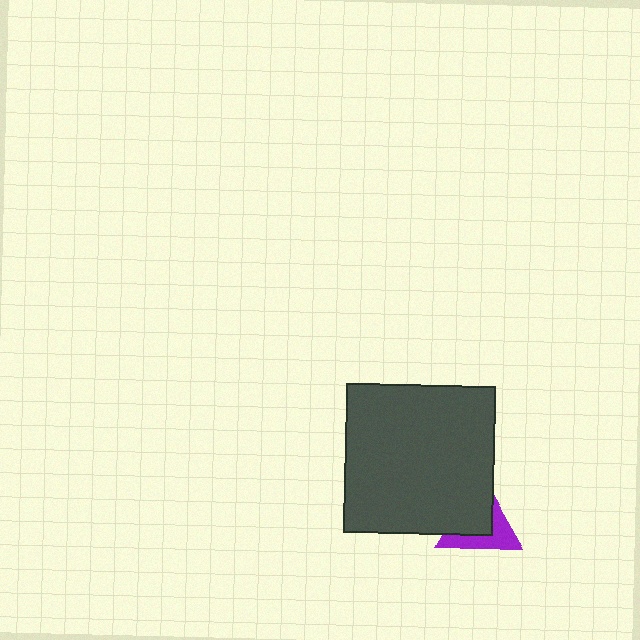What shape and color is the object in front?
The object in front is a dark gray square.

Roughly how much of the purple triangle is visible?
About half of it is visible (roughly 47%).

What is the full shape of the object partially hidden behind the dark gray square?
The partially hidden object is a purple triangle.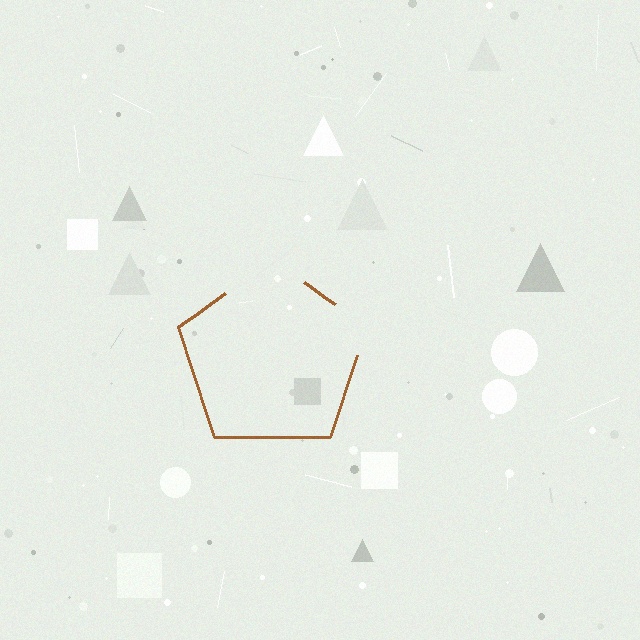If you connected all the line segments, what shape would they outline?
They would outline a pentagon.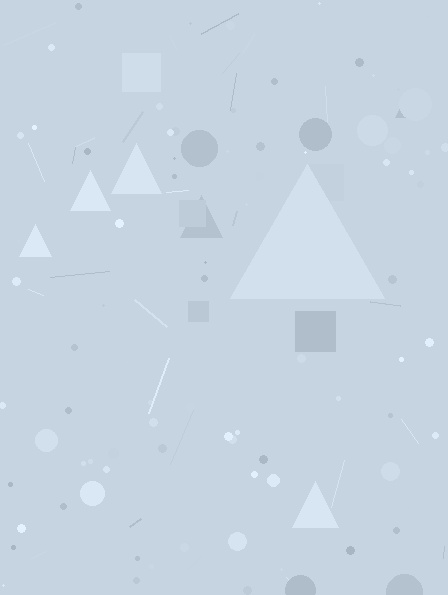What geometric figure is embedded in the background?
A triangle is embedded in the background.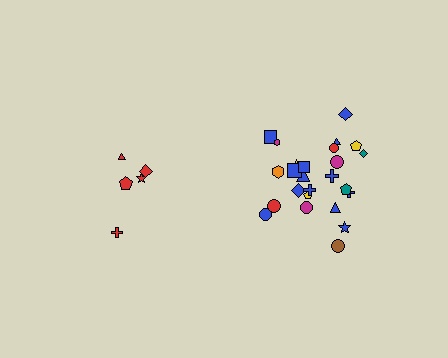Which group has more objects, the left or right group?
The right group.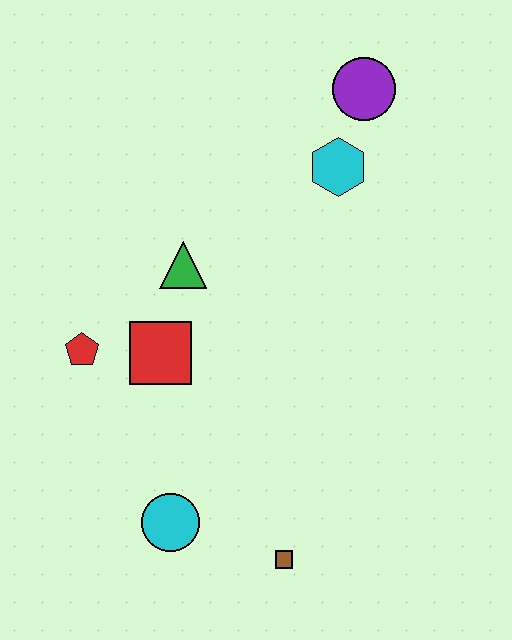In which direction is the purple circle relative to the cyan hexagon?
The purple circle is above the cyan hexagon.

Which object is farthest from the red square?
The purple circle is farthest from the red square.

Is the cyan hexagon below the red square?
No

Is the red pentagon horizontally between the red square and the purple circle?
No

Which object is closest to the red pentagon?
The red square is closest to the red pentagon.